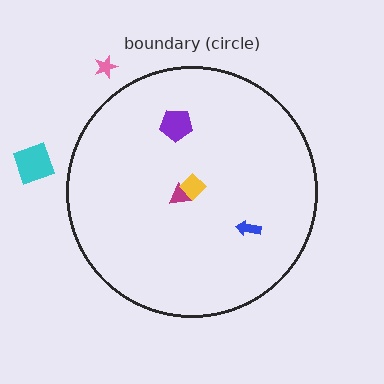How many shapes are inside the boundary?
4 inside, 2 outside.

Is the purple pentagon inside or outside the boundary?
Inside.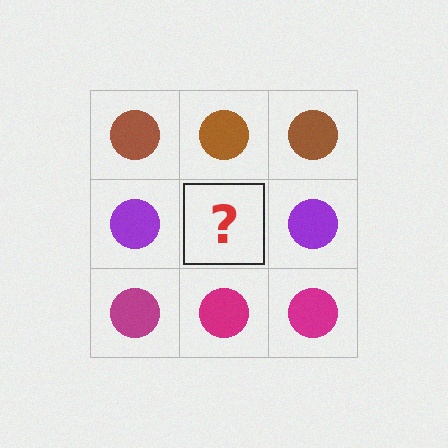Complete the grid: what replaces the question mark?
The question mark should be replaced with a purple circle.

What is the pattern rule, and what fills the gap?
The rule is that each row has a consistent color. The gap should be filled with a purple circle.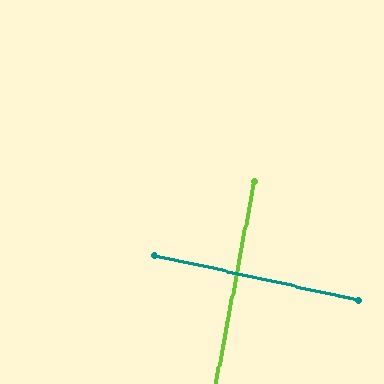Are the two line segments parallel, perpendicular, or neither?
Perpendicular — they meet at approximately 88°.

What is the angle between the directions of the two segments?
Approximately 88 degrees.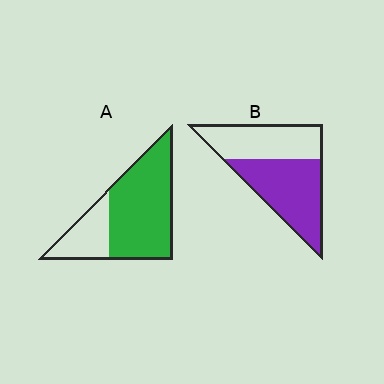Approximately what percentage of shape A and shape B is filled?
A is approximately 70% and B is approximately 55%.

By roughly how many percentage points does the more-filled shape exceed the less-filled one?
By roughly 15 percentage points (A over B).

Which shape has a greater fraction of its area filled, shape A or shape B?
Shape A.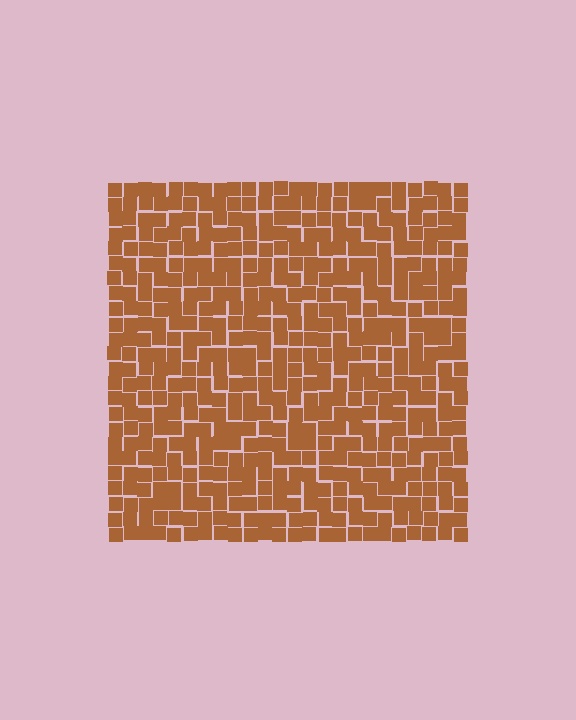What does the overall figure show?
The overall figure shows a square.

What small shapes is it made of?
It is made of small squares.